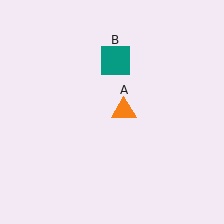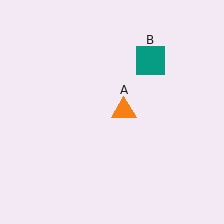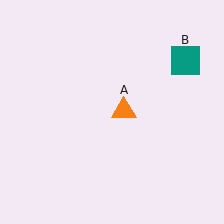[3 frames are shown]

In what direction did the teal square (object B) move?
The teal square (object B) moved right.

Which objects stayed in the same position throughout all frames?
Orange triangle (object A) remained stationary.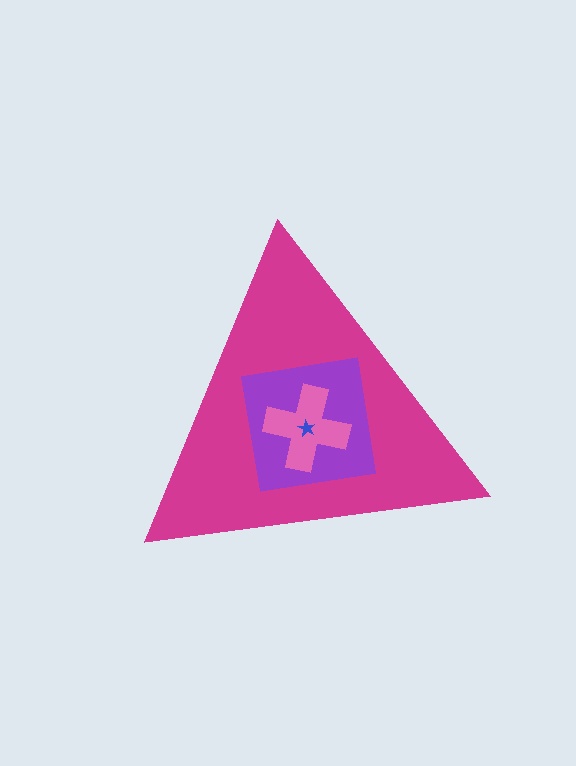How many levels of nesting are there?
4.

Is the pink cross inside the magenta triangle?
Yes.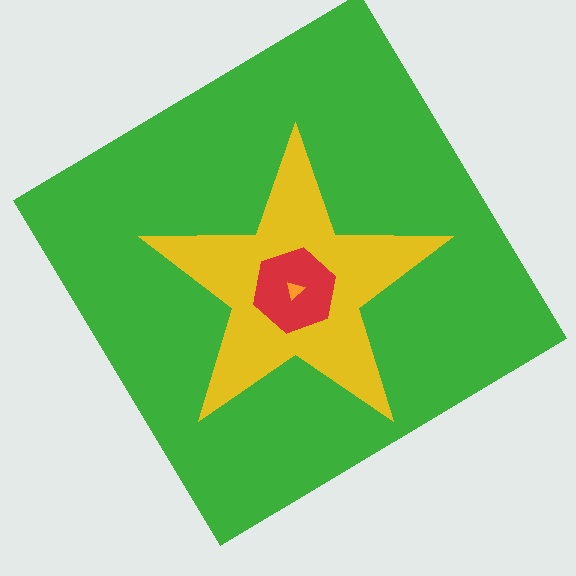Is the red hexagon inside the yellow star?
Yes.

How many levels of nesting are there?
4.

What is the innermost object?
The orange triangle.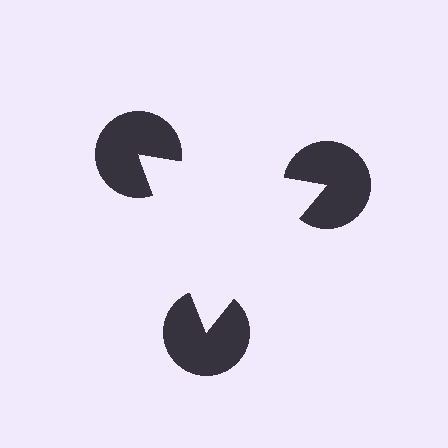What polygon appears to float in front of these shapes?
An illusory triangle — its edges are inferred from the aligned wedge cuts in the pac-man discs, not physically drawn.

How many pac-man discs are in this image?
There are 3 — one at each vertex of the illusory triangle.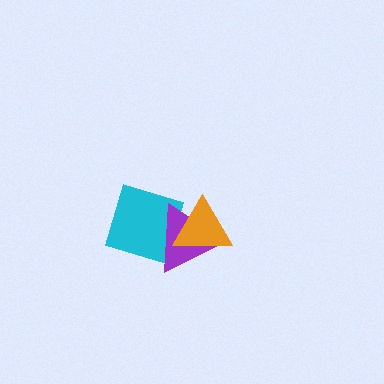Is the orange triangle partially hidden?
No, no other shape covers it.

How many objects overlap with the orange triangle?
2 objects overlap with the orange triangle.